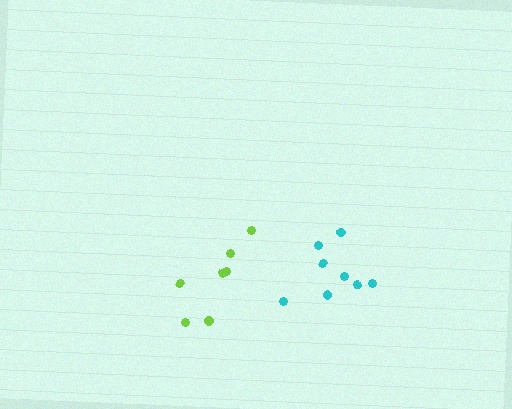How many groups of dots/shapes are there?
There are 2 groups.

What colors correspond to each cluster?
The clusters are colored: lime, cyan.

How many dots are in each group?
Group 1: 7 dots, Group 2: 8 dots (15 total).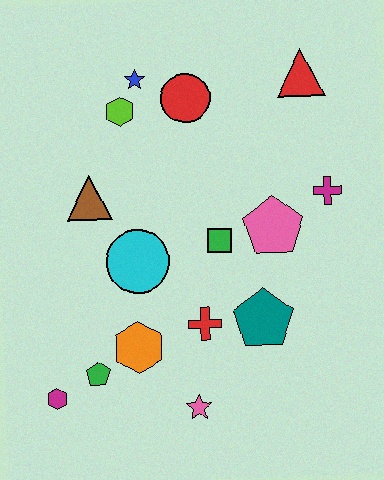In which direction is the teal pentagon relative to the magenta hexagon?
The teal pentagon is to the right of the magenta hexagon.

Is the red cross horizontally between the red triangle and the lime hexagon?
Yes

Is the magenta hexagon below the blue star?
Yes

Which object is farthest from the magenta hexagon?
The red triangle is farthest from the magenta hexagon.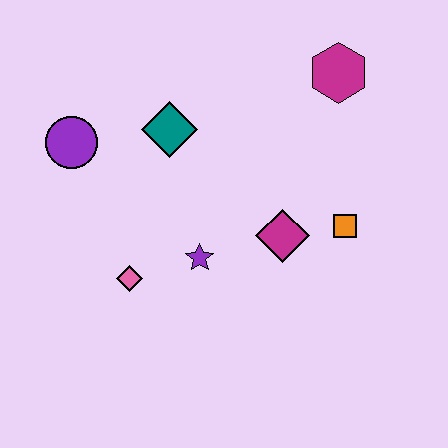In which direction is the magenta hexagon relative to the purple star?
The magenta hexagon is above the purple star.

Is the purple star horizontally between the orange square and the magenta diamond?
No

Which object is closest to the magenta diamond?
The orange square is closest to the magenta diamond.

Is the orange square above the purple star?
Yes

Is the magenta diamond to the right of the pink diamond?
Yes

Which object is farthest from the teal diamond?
The orange square is farthest from the teal diamond.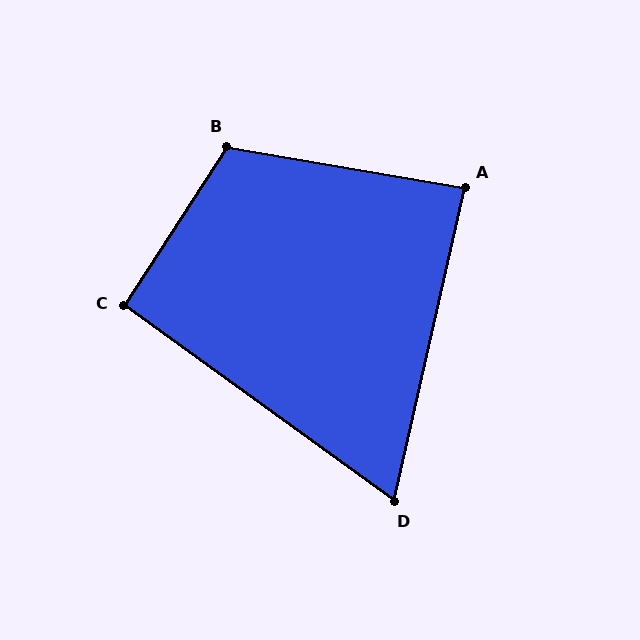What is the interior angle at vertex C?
Approximately 93 degrees (approximately right).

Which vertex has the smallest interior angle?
D, at approximately 67 degrees.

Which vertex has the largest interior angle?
B, at approximately 113 degrees.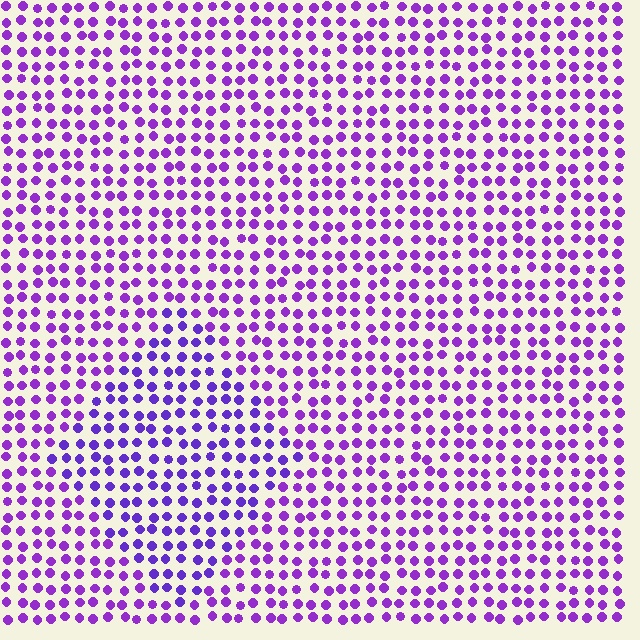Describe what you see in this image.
The image is filled with small purple elements in a uniform arrangement. A diamond-shaped region is visible where the elements are tinted to a slightly different hue, forming a subtle color boundary.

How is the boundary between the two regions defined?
The boundary is defined purely by a slight shift in hue (about 19 degrees). Spacing, size, and orientation are identical on both sides.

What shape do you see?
I see a diamond.